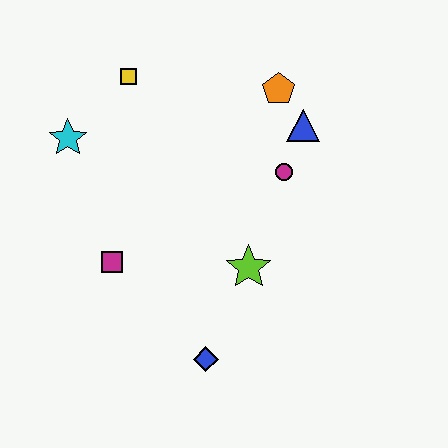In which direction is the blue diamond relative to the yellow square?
The blue diamond is below the yellow square.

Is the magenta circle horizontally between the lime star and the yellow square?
No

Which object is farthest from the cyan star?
The blue diamond is farthest from the cyan star.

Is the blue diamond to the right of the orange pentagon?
No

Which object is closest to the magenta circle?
The blue triangle is closest to the magenta circle.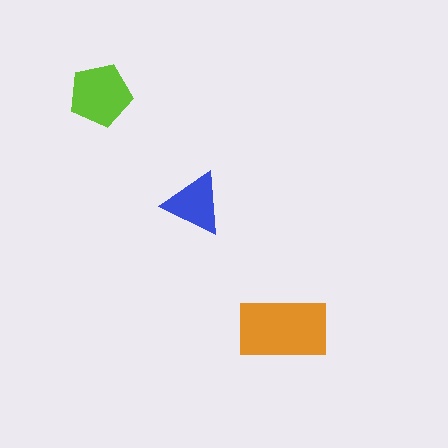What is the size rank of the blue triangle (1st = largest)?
3rd.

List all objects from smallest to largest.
The blue triangle, the lime pentagon, the orange rectangle.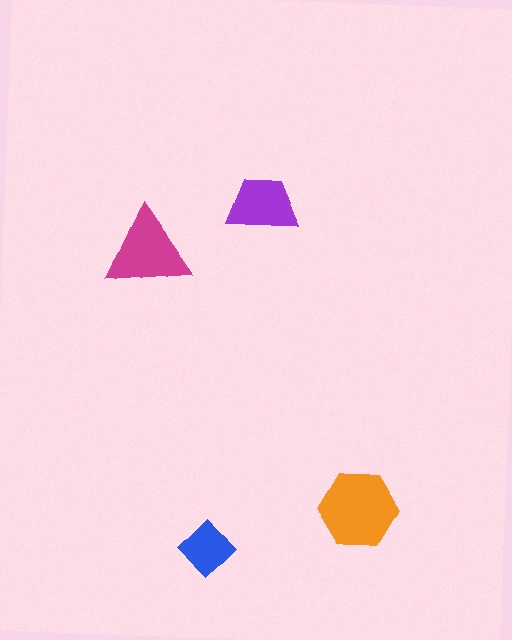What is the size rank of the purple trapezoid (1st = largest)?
3rd.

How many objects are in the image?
There are 4 objects in the image.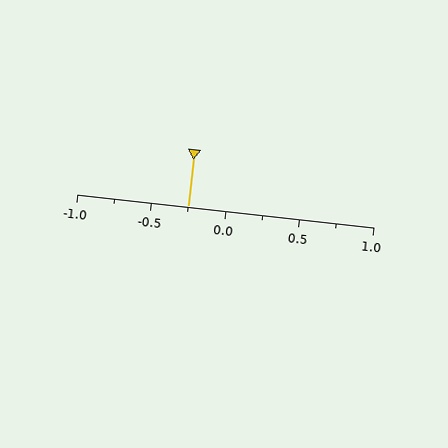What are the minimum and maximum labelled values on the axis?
The axis runs from -1.0 to 1.0.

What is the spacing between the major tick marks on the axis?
The major ticks are spaced 0.5 apart.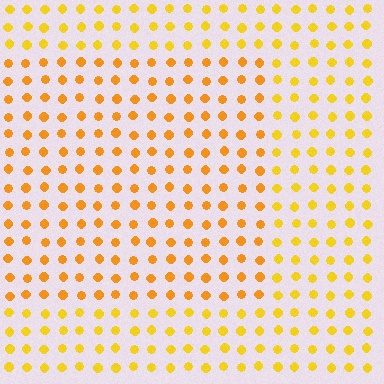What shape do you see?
I see a rectangle.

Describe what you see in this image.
The image is filled with small yellow elements in a uniform arrangement. A rectangle-shaped region is visible where the elements are tinted to a slightly different hue, forming a subtle color boundary.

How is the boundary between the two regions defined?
The boundary is defined purely by a slight shift in hue (about 18 degrees). Spacing, size, and orientation are identical on both sides.